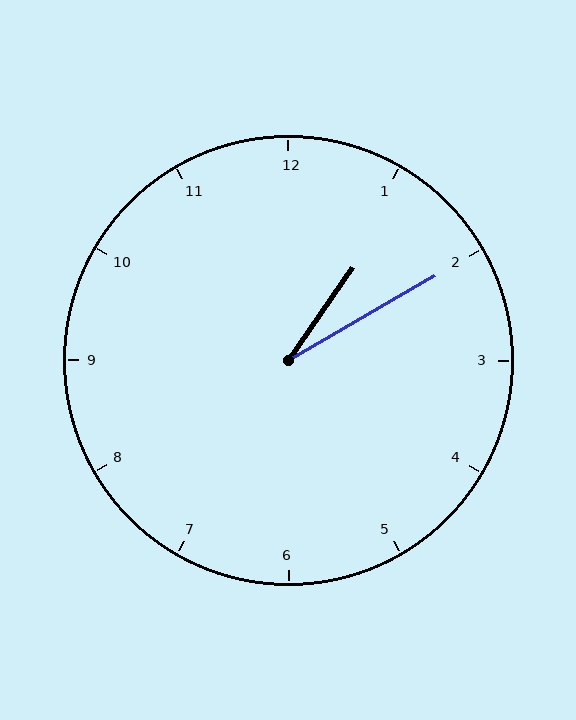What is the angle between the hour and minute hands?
Approximately 25 degrees.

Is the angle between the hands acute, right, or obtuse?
It is acute.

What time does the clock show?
1:10.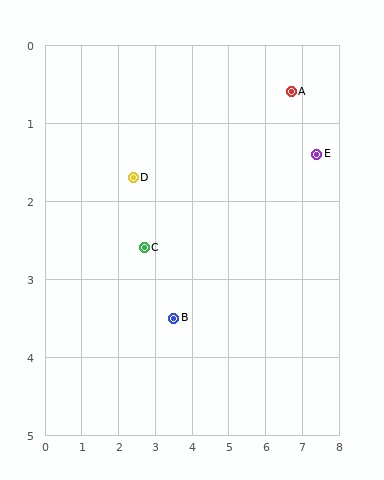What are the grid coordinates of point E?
Point E is at approximately (7.4, 1.4).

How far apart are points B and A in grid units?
Points B and A are about 4.3 grid units apart.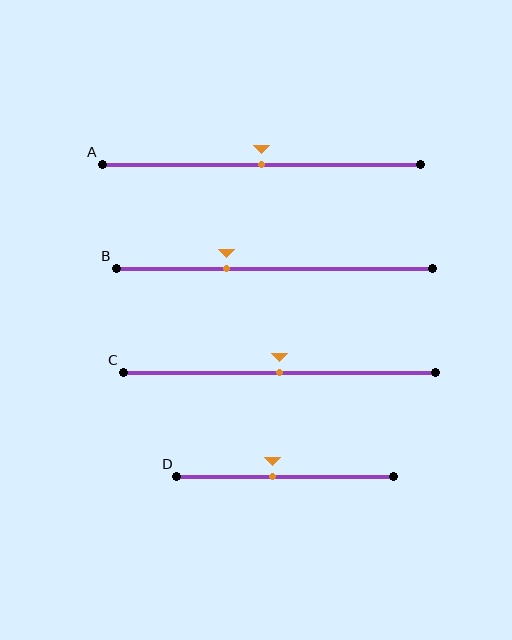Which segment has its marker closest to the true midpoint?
Segment A has its marker closest to the true midpoint.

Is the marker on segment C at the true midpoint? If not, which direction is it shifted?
Yes, the marker on segment C is at the true midpoint.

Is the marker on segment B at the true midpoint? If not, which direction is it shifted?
No, the marker on segment B is shifted to the left by about 15% of the segment length.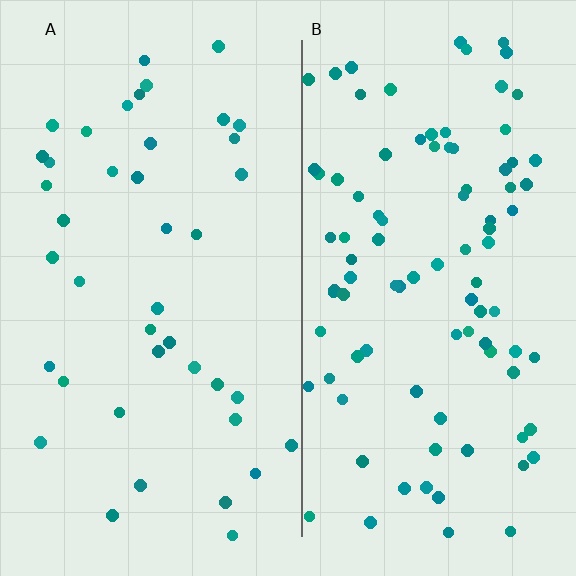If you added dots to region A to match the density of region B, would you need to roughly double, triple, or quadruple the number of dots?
Approximately double.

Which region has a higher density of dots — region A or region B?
B (the right).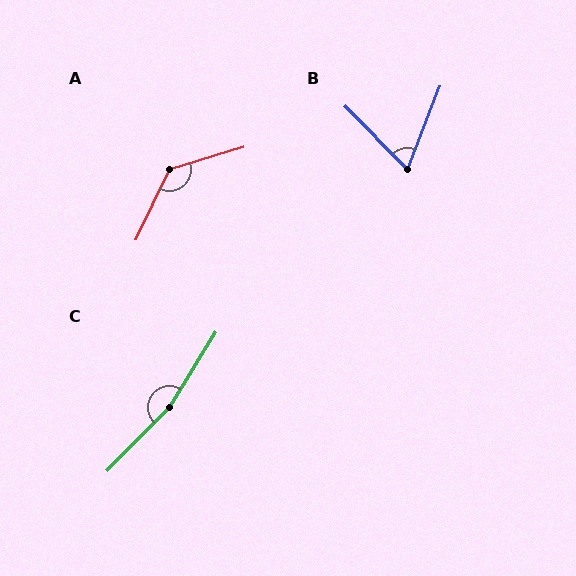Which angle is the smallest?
B, at approximately 66 degrees.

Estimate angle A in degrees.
Approximately 133 degrees.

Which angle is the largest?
C, at approximately 167 degrees.